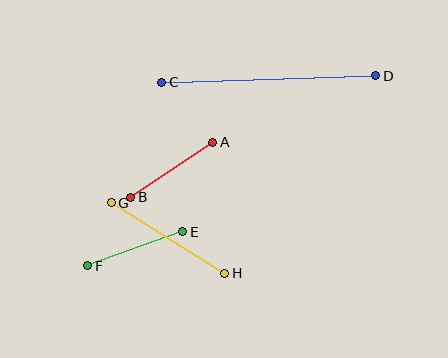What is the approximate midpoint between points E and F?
The midpoint is at approximately (135, 249) pixels.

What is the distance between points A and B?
The distance is approximately 98 pixels.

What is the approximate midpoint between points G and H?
The midpoint is at approximately (168, 238) pixels.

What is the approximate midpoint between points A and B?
The midpoint is at approximately (172, 170) pixels.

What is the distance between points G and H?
The distance is approximately 134 pixels.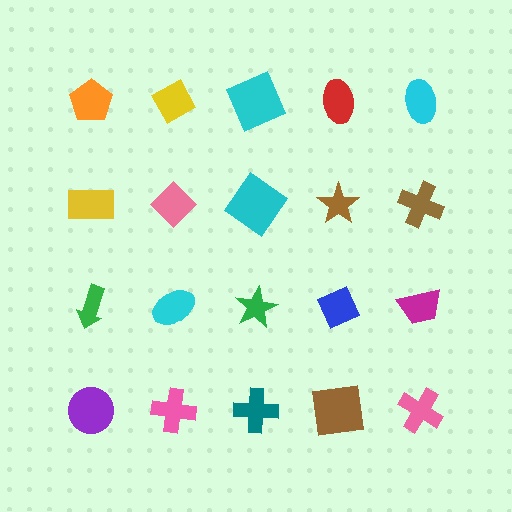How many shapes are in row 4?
5 shapes.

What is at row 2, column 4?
A brown star.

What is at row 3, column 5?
A magenta trapezoid.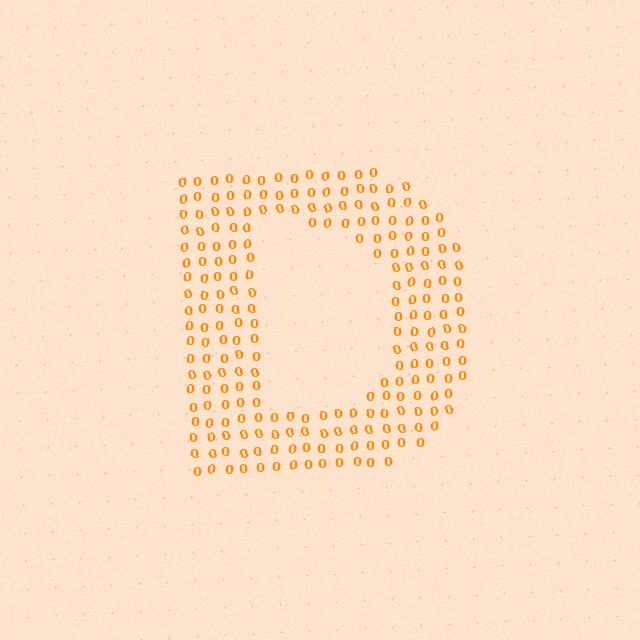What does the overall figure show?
The overall figure shows the letter D.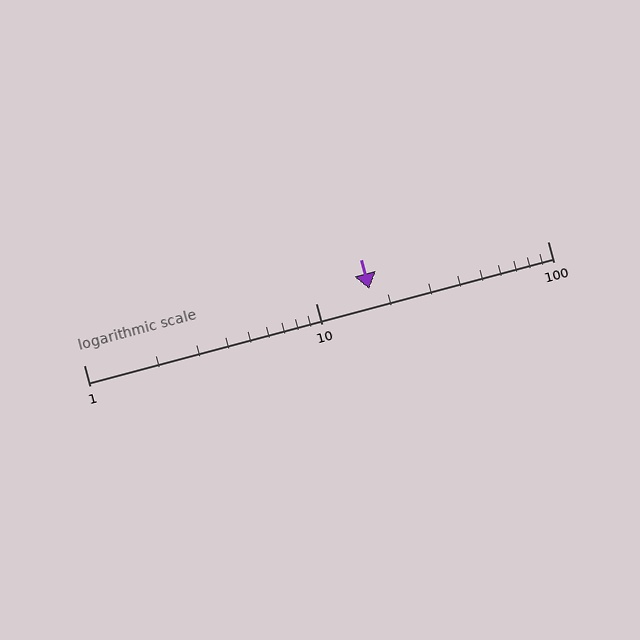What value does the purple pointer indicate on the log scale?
The pointer indicates approximately 17.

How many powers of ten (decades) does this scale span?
The scale spans 2 decades, from 1 to 100.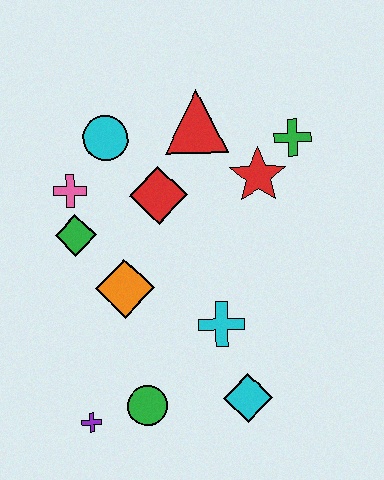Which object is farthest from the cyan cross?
The cyan circle is farthest from the cyan cross.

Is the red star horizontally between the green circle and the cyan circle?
No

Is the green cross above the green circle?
Yes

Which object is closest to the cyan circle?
The pink cross is closest to the cyan circle.